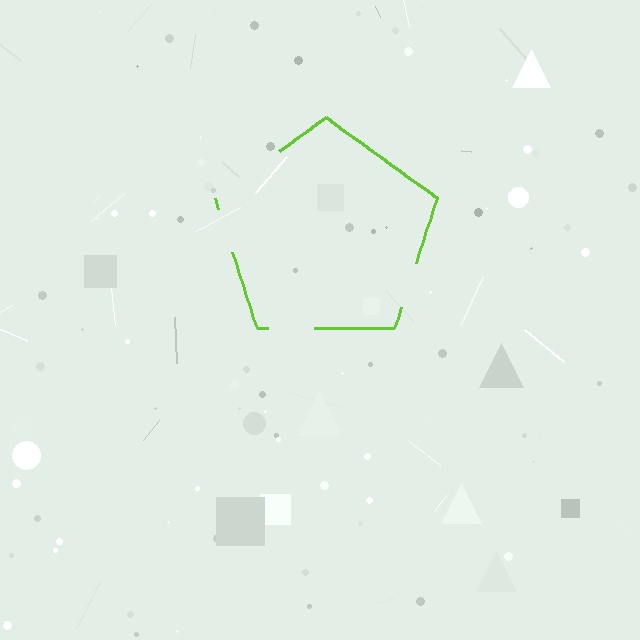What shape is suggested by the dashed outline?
The dashed outline suggests a pentagon.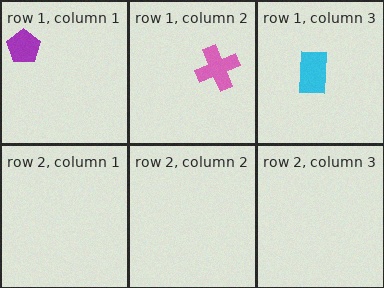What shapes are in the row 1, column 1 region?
The purple pentagon.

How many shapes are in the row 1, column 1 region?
1.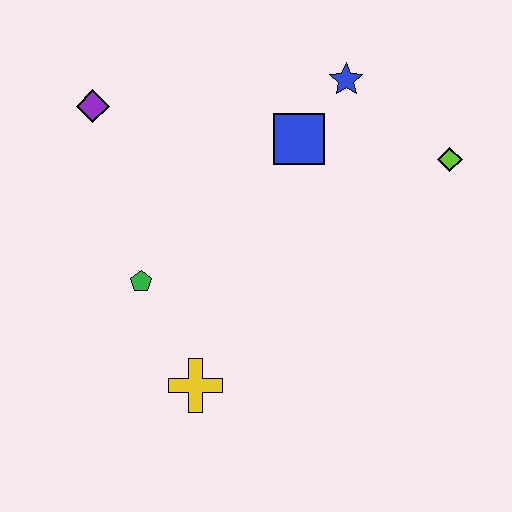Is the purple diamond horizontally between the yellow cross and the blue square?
No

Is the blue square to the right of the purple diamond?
Yes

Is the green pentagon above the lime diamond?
No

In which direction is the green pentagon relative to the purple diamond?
The green pentagon is below the purple diamond.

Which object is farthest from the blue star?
The yellow cross is farthest from the blue star.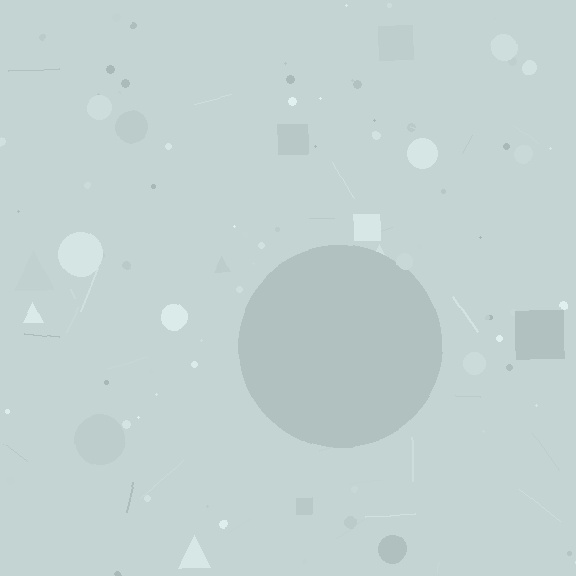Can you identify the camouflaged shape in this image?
The camouflaged shape is a circle.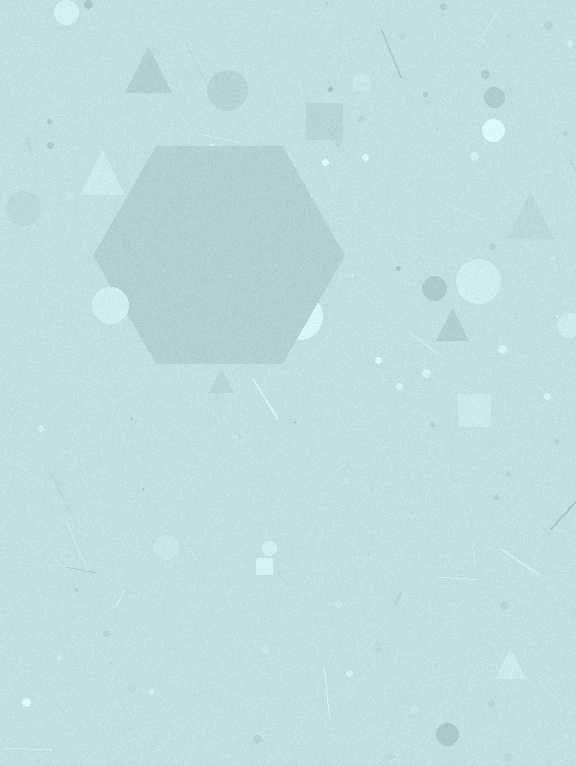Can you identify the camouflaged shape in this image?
The camouflaged shape is a hexagon.